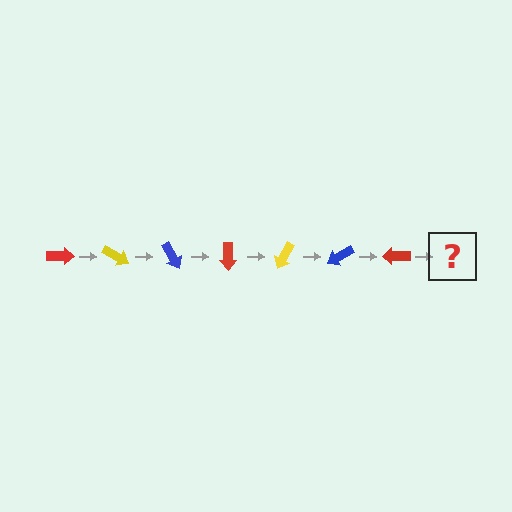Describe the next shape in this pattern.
It should be a yellow arrow, rotated 210 degrees from the start.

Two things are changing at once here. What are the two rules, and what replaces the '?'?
The two rules are that it rotates 30 degrees each step and the color cycles through red, yellow, and blue. The '?' should be a yellow arrow, rotated 210 degrees from the start.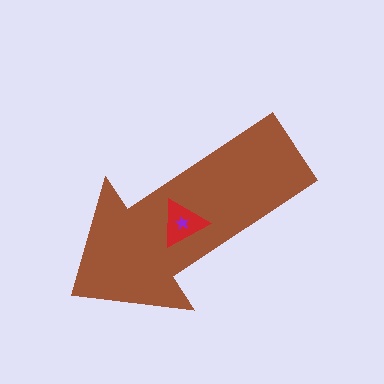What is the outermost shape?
The brown arrow.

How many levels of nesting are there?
3.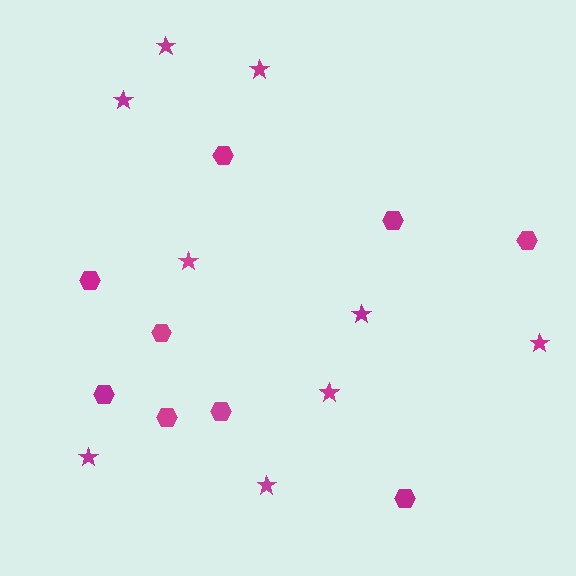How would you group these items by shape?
There are 2 groups: one group of stars (9) and one group of hexagons (9).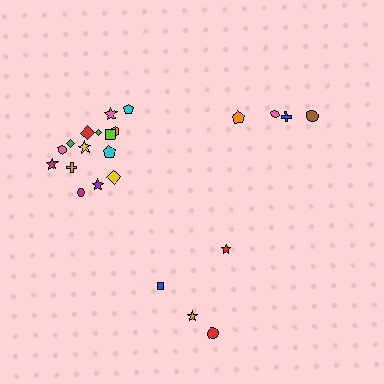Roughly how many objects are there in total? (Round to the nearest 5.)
Roughly 25 objects in total.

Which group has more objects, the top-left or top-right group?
The top-left group.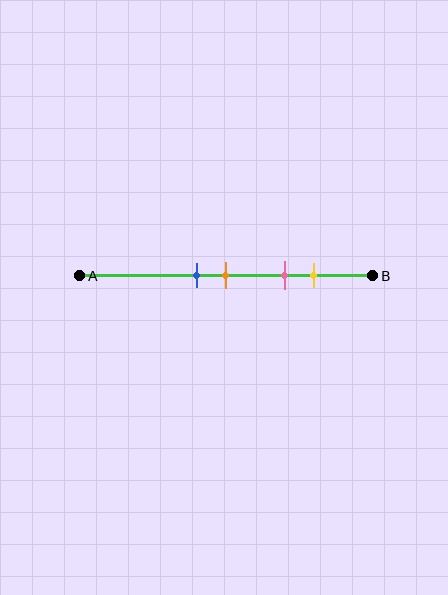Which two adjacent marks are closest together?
The blue and orange marks are the closest adjacent pair.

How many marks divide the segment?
There are 4 marks dividing the segment.